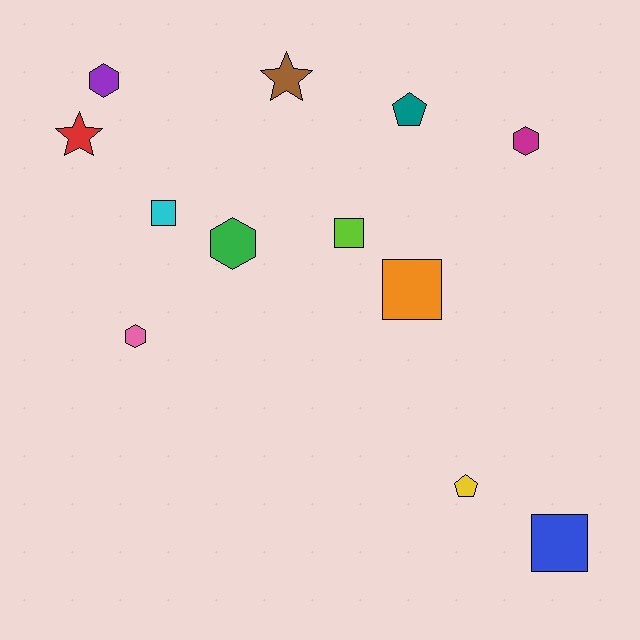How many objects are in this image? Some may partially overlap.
There are 12 objects.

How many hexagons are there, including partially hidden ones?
There are 4 hexagons.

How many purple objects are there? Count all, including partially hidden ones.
There is 1 purple object.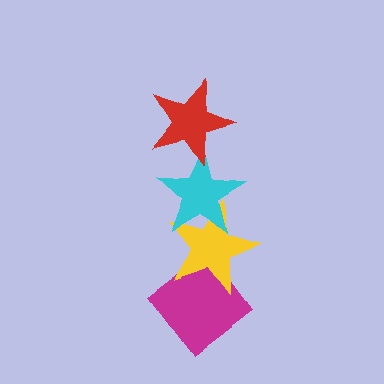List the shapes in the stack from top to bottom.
From top to bottom: the red star, the cyan star, the yellow star, the magenta diamond.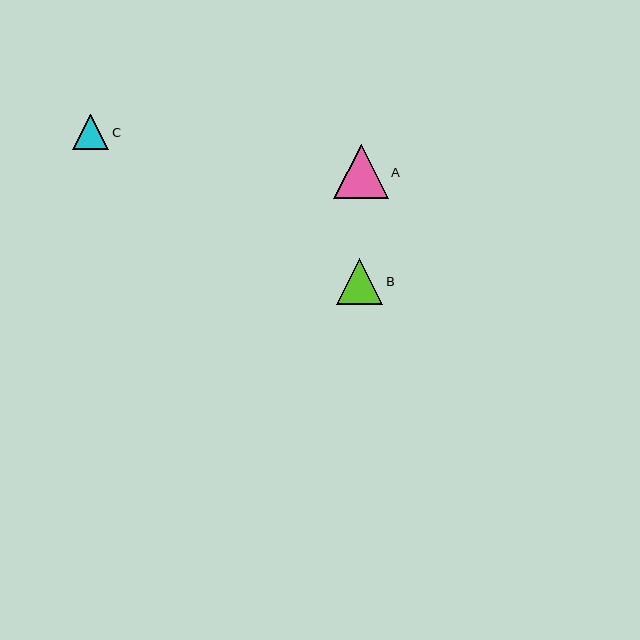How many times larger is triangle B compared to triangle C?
Triangle B is approximately 1.3 times the size of triangle C.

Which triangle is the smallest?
Triangle C is the smallest with a size of approximately 36 pixels.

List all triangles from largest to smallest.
From largest to smallest: A, B, C.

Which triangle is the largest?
Triangle A is the largest with a size of approximately 54 pixels.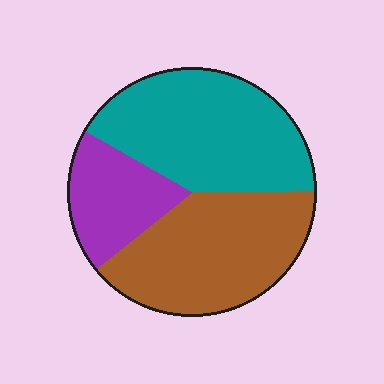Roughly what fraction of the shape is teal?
Teal takes up about two fifths (2/5) of the shape.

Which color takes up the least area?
Purple, at roughly 20%.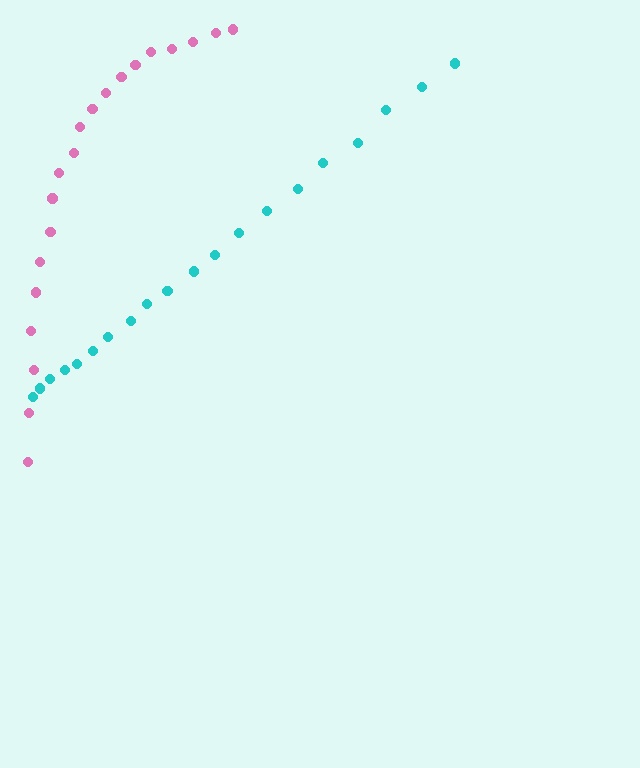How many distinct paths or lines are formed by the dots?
There are 2 distinct paths.